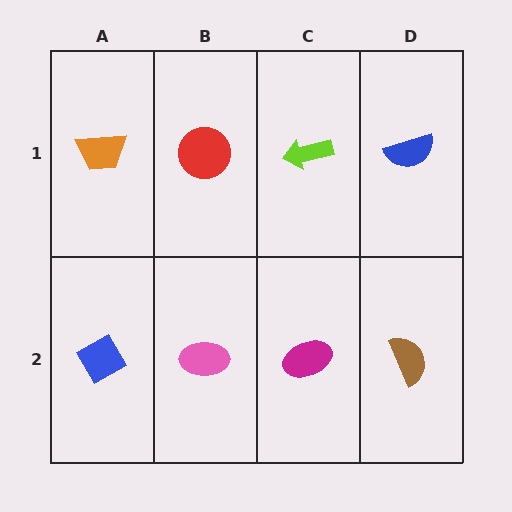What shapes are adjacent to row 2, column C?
A lime arrow (row 1, column C), a pink ellipse (row 2, column B), a brown semicircle (row 2, column D).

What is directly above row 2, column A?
An orange trapezoid.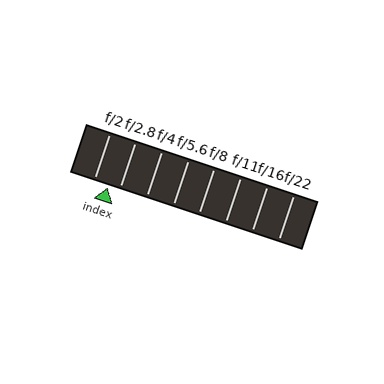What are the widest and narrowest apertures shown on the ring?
The widest aperture shown is f/2 and the narrowest is f/22.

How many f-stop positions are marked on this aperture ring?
There are 8 f-stop positions marked.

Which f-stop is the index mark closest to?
The index mark is closest to f/2.8.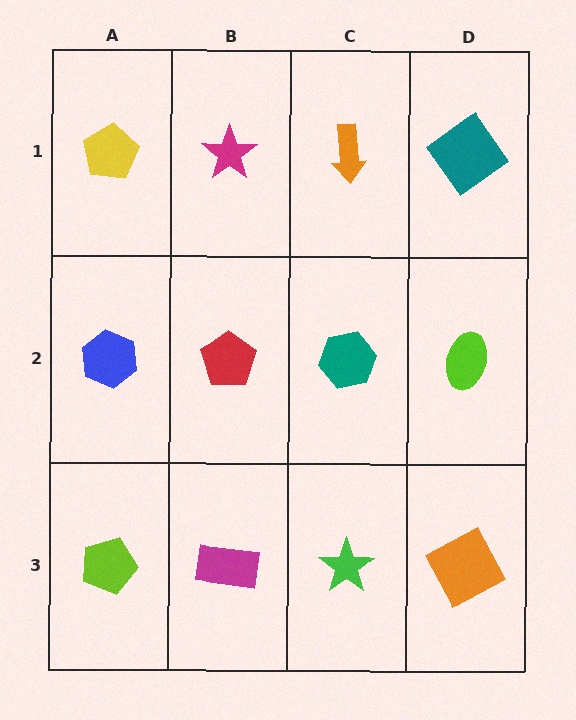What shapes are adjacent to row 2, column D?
A teal diamond (row 1, column D), an orange square (row 3, column D), a teal hexagon (row 2, column C).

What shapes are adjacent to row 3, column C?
A teal hexagon (row 2, column C), a magenta rectangle (row 3, column B), an orange square (row 3, column D).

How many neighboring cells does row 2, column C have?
4.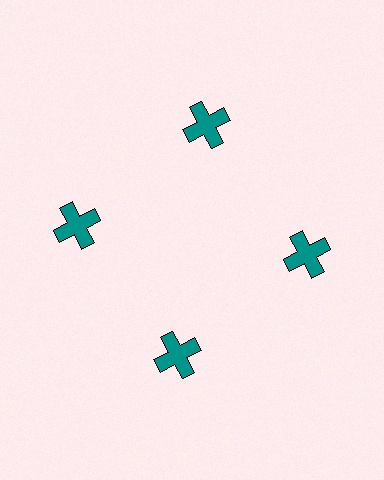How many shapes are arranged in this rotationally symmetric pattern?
There are 4 shapes, arranged in 4 groups of 1.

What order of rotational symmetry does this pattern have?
This pattern has 4-fold rotational symmetry.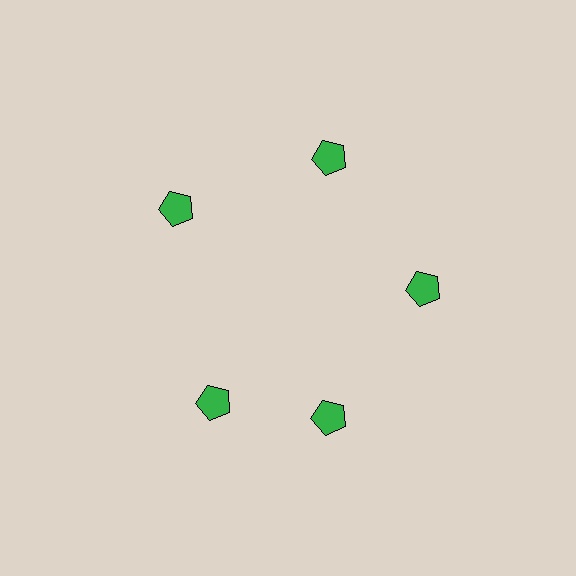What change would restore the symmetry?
The symmetry would be restored by rotating it back into even spacing with its neighbors so that all 5 pentagons sit at equal angles and equal distance from the center.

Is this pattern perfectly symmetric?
No. The 5 green pentagons are arranged in a ring, but one element near the 8 o'clock position is rotated out of alignment along the ring, breaking the 5-fold rotational symmetry.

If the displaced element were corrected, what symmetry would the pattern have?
It would have 5-fold rotational symmetry — the pattern would map onto itself every 72 degrees.